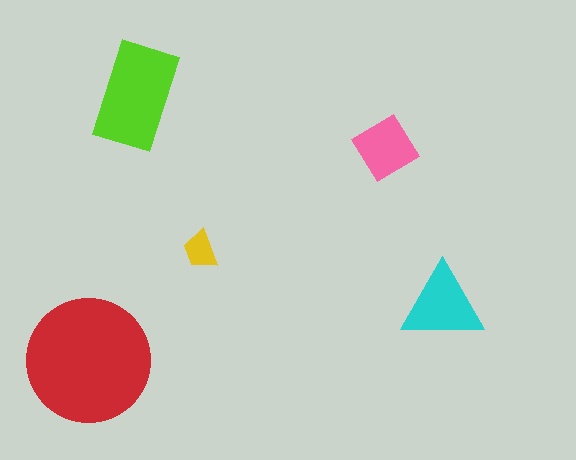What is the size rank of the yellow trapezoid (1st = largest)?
5th.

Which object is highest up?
The lime rectangle is topmost.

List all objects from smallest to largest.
The yellow trapezoid, the pink diamond, the cyan triangle, the lime rectangle, the red circle.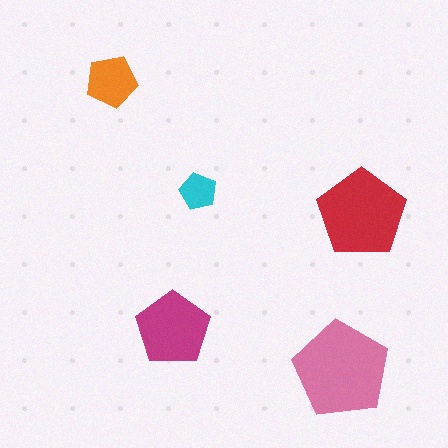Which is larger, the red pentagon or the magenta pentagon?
The red one.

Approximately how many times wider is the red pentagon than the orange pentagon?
About 1.5 times wider.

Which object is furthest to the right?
The red pentagon is rightmost.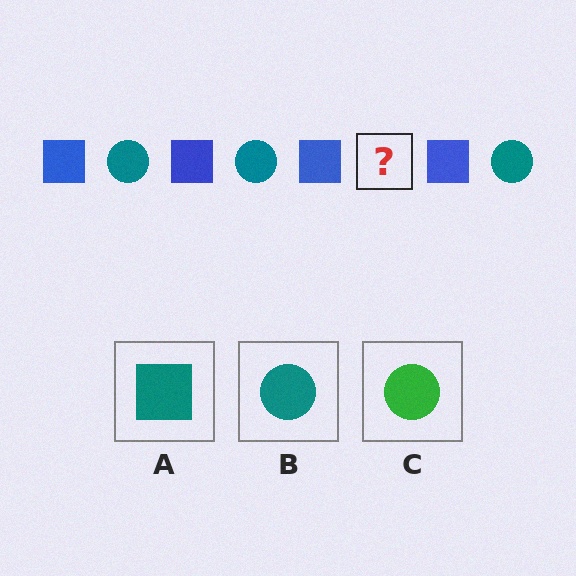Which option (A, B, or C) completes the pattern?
B.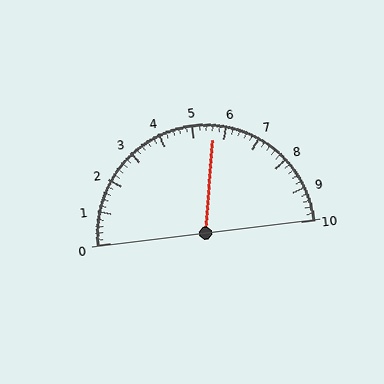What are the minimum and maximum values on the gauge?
The gauge ranges from 0 to 10.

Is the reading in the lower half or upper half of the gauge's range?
The reading is in the upper half of the range (0 to 10).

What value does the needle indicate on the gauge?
The needle indicates approximately 5.6.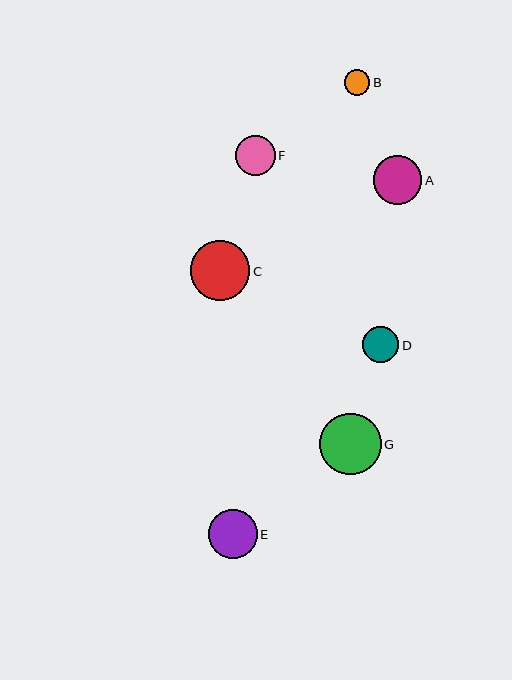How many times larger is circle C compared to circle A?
Circle C is approximately 1.2 times the size of circle A.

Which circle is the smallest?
Circle B is the smallest with a size of approximately 26 pixels.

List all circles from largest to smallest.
From largest to smallest: G, C, A, E, F, D, B.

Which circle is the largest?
Circle G is the largest with a size of approximately 62 pixels.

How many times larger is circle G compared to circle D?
Circle G is approximately 1.7 times the size of circle D.